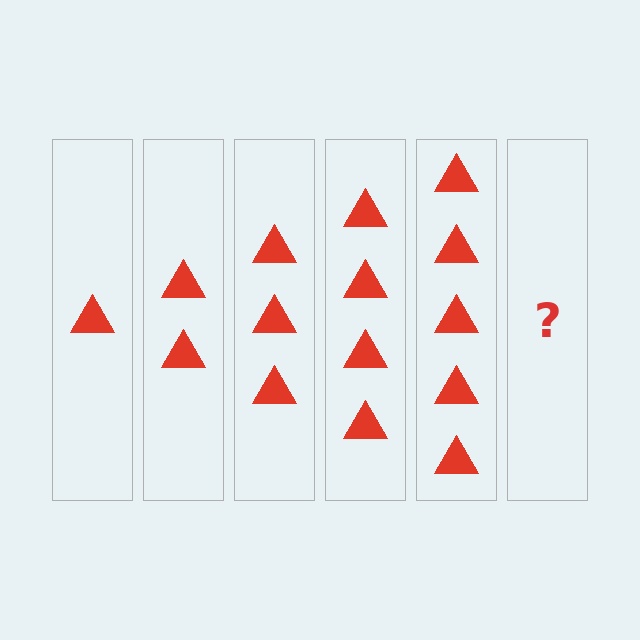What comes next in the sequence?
The next element should be 6 triangles.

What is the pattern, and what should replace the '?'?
The pattern is that each step adds one more triangle. The '?' should be 6 triangles.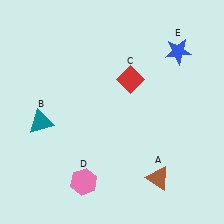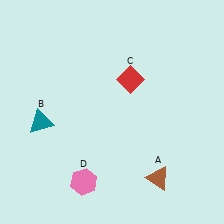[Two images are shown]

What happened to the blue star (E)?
The blue star (E) was removed in Image 2. It was in the top-right area of Image 1.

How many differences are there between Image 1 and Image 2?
There is 1 difference between the two images.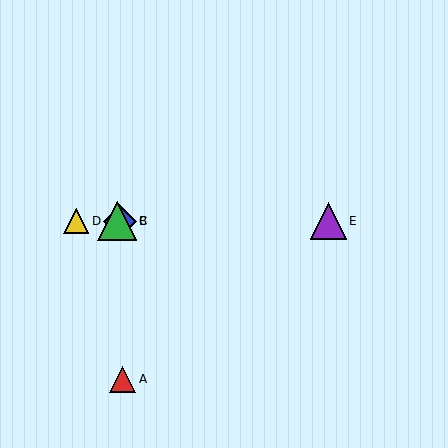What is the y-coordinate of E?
Object E is at y≈221.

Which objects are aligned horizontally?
Objects B, C, D, E are aligned horizontally.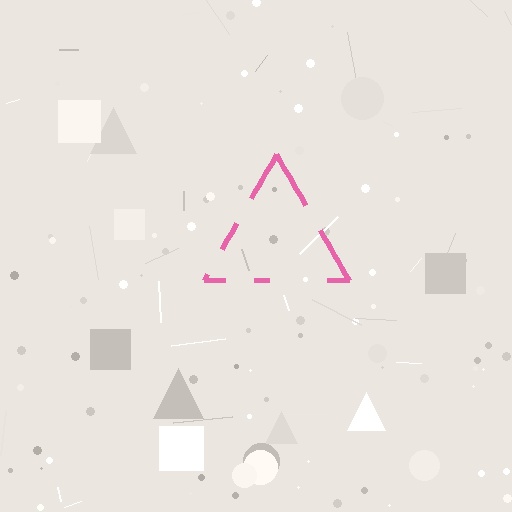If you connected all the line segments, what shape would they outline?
They would outline a triangle.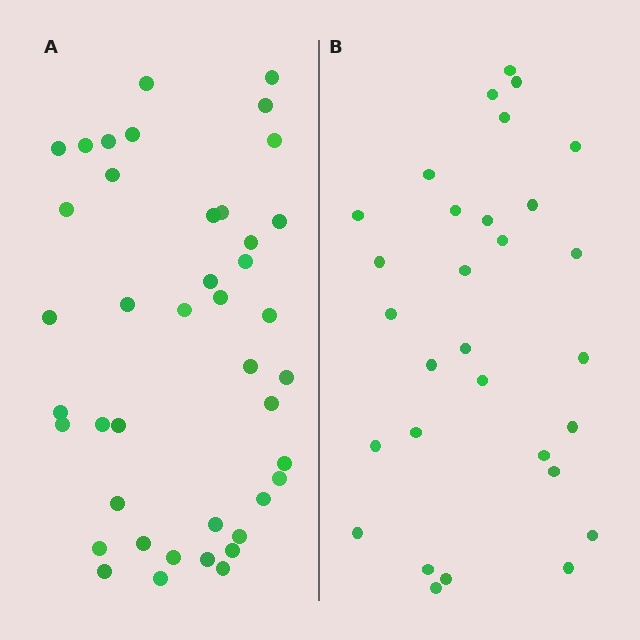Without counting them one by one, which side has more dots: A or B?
Region A (the left region) has more dots.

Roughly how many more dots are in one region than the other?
Region A has roughly 12 or so more dots than region B.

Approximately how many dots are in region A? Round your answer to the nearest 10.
About 40 dots. (The exact count is 42, which rounds to 40.)